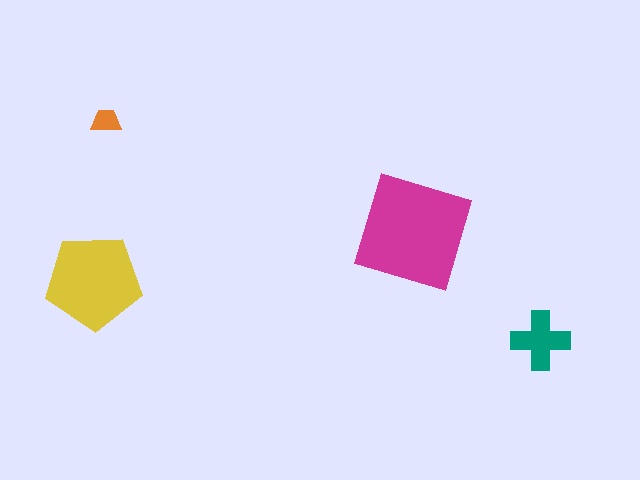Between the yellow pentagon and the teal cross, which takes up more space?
The yellow pentagon.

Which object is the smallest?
The orange trapezoid.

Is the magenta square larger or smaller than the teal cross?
Larger.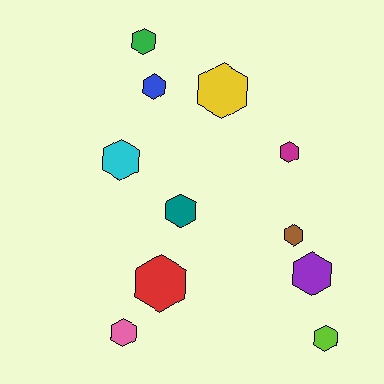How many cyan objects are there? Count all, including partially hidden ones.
There is 1 cyan object.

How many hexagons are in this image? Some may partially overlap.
There are 11 hexagons.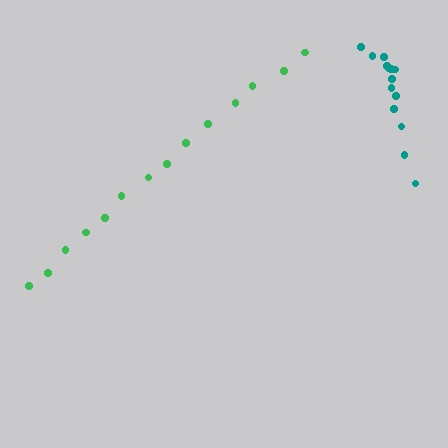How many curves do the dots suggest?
There are 2 distinct paths.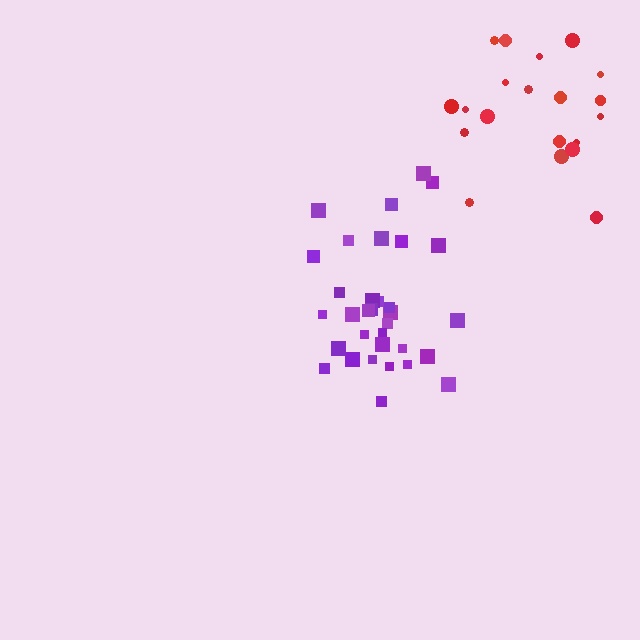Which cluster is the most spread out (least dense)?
Red.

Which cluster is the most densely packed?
Purple.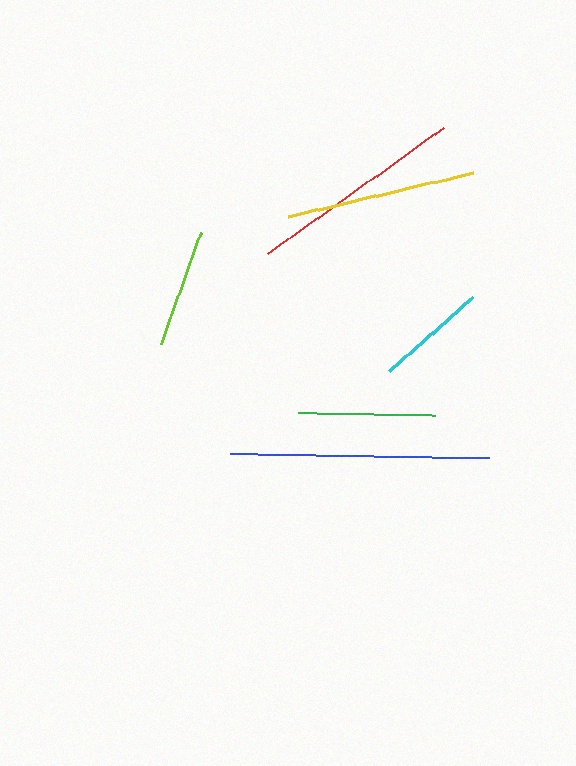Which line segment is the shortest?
The cyan line is the shortest at approximately 111 pixels.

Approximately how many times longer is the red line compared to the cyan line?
The red line is approximately 1.9 times the length of the cyan line.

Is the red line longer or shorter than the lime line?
The red line is longer than the lime line.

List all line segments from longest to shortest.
From longest to shortest: blue, red, yellow, green, lime, cyan.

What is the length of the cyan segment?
The cyan segment is approximately 111 pixels long.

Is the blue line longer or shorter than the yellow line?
The blue line is longer than the yellow line.